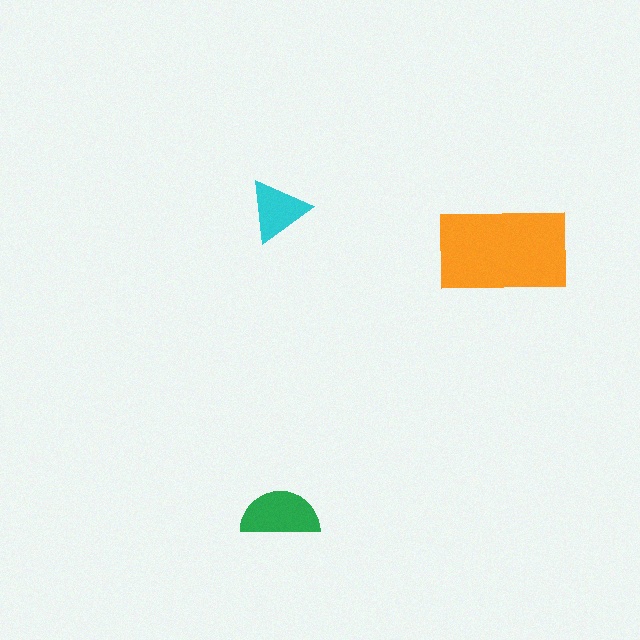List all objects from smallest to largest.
The cyan triangle, the green semicircle, the orange rectangle.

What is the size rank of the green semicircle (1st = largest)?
2nd.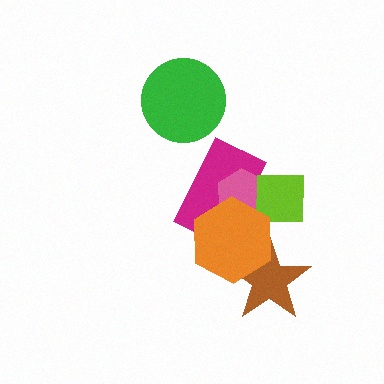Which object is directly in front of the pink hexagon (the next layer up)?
The lime square is directly in front of the pink hexagon.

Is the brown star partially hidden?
Yes, it is partially covered by another shape.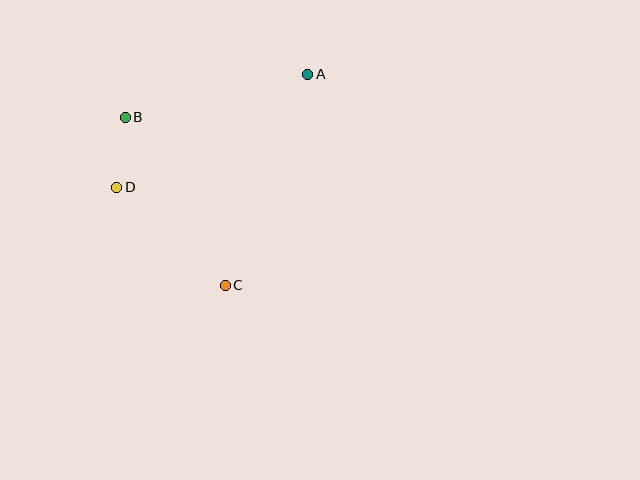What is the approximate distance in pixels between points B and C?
The distance between B and C is approximately 196 pixels.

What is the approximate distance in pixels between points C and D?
The distance between C and D is approximately 146 pixels.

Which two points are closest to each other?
Points B and D are closest to each other.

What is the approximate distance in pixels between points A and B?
The distance between A and B is approximately 188 pixels.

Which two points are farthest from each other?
Points A and C are farthest from each other.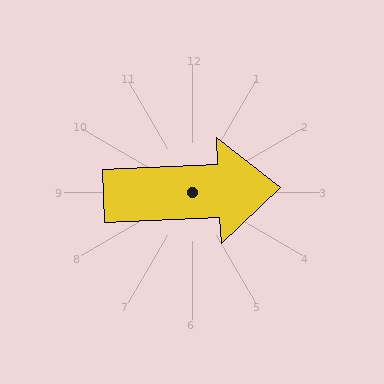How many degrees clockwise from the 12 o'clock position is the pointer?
Approximately 87 degrees.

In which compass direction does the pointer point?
East.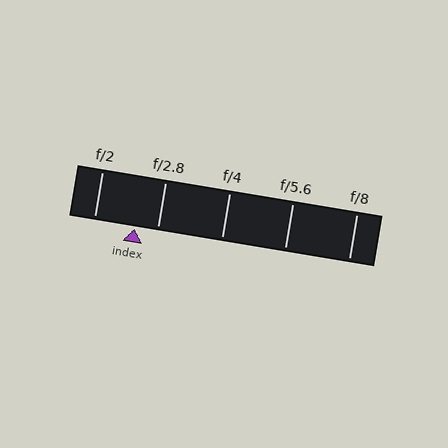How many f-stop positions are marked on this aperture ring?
There are 5 f-stop positions marked.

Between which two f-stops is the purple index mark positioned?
The index mark is between f/2 and f/2.8.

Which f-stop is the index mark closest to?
The index mark is closest to f/2.8.